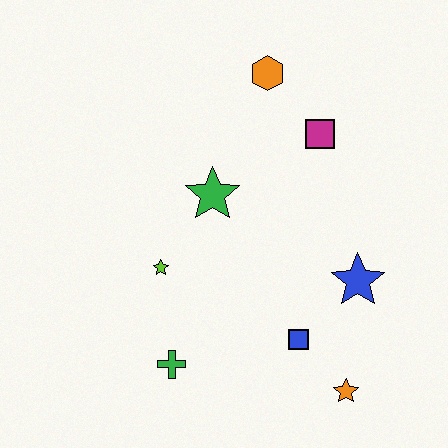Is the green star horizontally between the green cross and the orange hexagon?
Yes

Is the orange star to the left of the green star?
No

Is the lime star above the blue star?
Yes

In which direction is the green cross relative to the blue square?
The green cross is to the left of the blue square.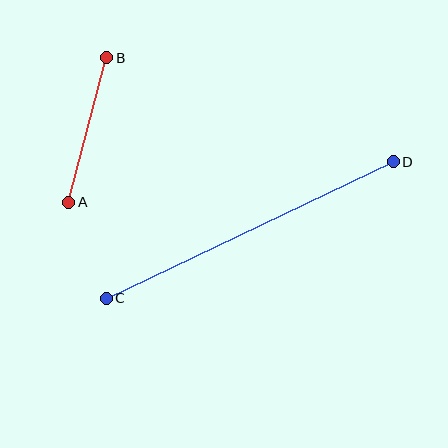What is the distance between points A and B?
The distance is approximately 149 pixels.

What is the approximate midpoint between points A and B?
The midpoint is at approximately (88, 130) pixels.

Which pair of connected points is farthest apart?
Points C and D are farthest apart.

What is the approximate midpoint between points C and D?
The midpoint is at approximately (250, 230) pixels.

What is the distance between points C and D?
The distance is approximately 318 pixels.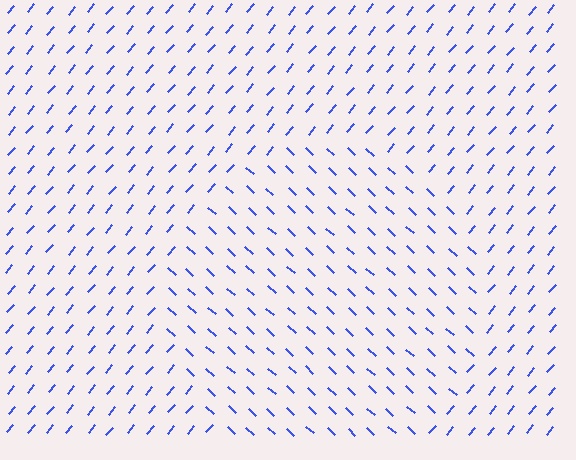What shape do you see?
I see a circle.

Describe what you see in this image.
The image is filled with small blue line segments. A circle region in the image has lines oriented differently from the surrounding lines, creating a visible texture boundary.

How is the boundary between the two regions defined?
The boundary is defined purely by a change in line orientation (approximately 87 degrees difference). All lines are the same color and thickness.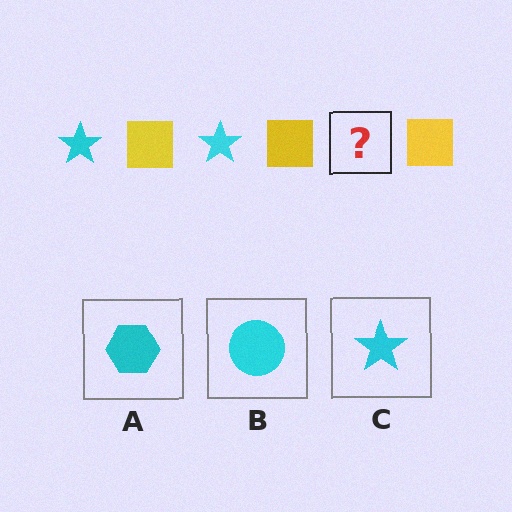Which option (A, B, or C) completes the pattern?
C.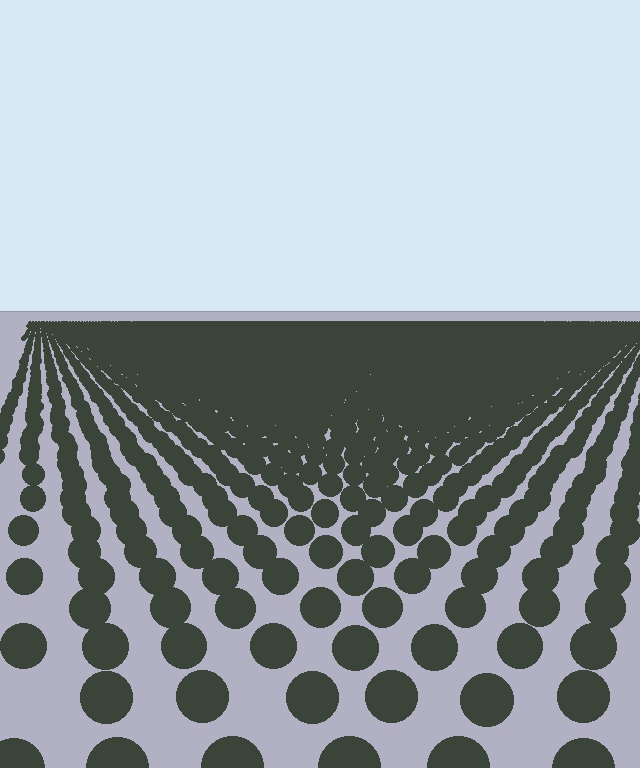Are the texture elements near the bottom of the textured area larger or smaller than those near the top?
Larger. Near the bottom, elements are closer to the viewer and appear at a bigger on-screen size.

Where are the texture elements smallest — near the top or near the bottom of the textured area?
Near the top.